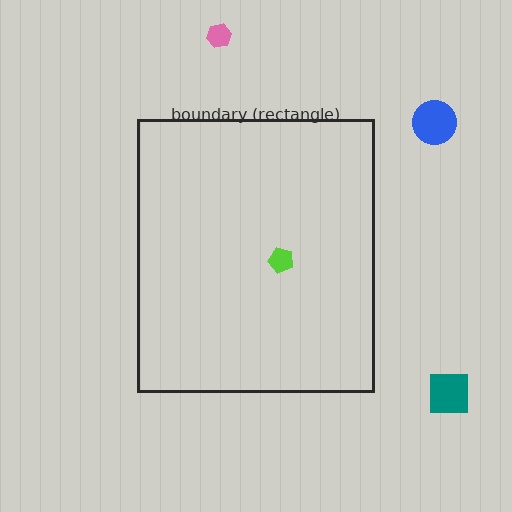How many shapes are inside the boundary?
1 inside, 3 outside.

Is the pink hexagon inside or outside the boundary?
Outside.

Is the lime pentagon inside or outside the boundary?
Inside.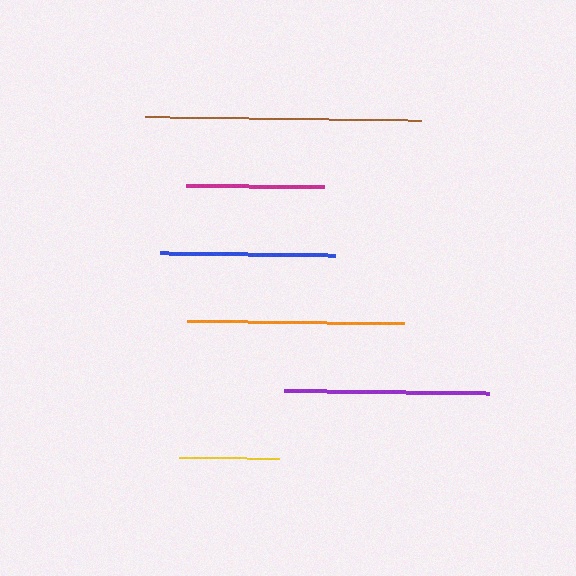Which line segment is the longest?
The brown line is the longest at approximately 276 pixels.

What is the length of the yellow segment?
The yellow segment is approximately 100 pixels long.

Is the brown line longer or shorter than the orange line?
The brown line is longer than the orange line.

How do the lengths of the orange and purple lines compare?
The orange and purple lines are approximately the same length.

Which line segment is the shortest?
The yellow line is the shortest at approximately 100 pixels.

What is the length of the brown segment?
The brown segment is approximately 276 pixels long.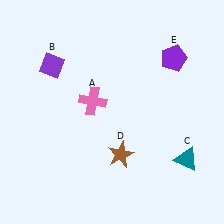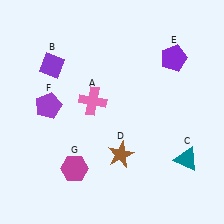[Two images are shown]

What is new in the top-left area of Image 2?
A purple pentagon (F) was added in the top-left area of Image 2.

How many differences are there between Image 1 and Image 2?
There are 2 differences between the two images.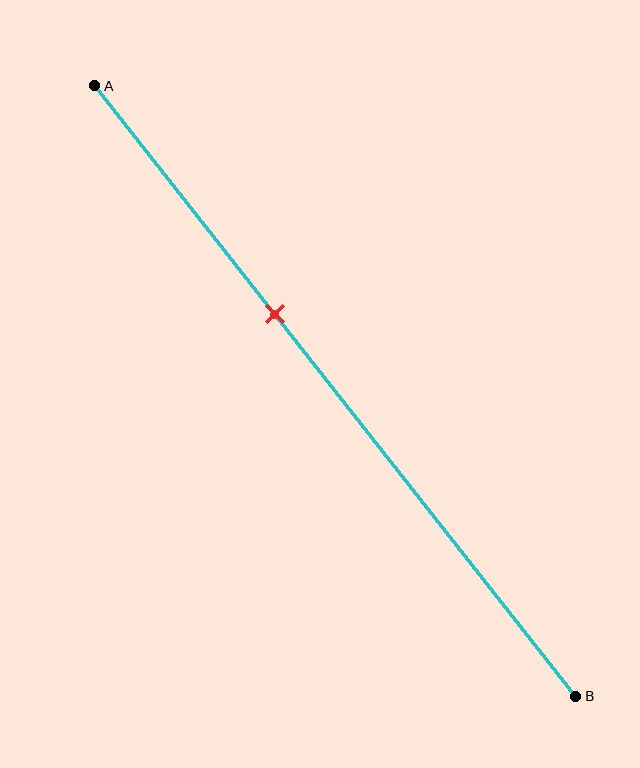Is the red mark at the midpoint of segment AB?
No, the mark is at about 35% from A, not at the 50% midpoint.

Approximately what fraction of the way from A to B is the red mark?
The red mark is approximately 35% of the way from A to B.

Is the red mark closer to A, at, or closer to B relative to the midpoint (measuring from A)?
The red mark is closer to point A than the midpoint of segment AB.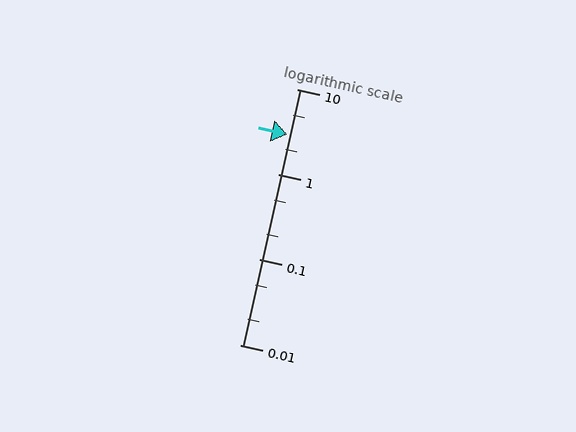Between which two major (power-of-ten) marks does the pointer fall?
The pointer is between 1 and 10.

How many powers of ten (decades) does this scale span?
The scale spans 3 decades, from 0.01 to 10.